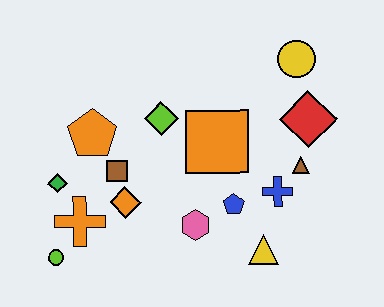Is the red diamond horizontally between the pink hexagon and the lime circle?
No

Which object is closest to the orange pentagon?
The brown square is closest to the orange pentagon.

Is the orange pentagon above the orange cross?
Yes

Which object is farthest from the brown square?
The yellow circle is farthest from the brown square.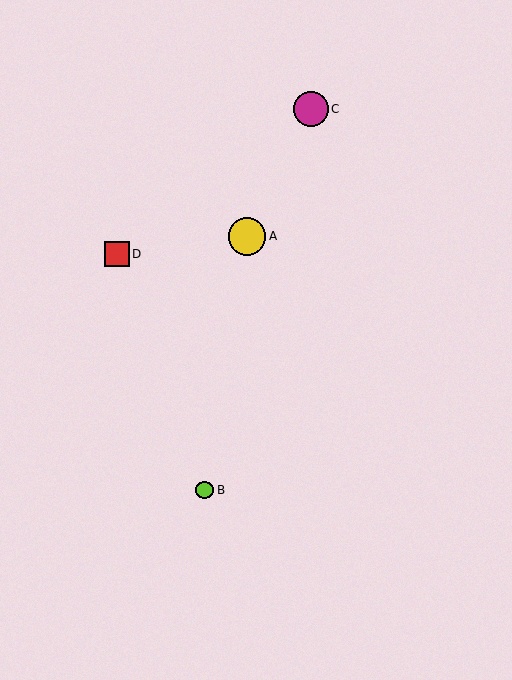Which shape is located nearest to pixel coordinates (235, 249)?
The yellow circle (labeled A) at (247, 236) is nearest to that location.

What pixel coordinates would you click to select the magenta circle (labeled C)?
Click at (311, 109) to select the magenta circle C.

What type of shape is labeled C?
Shape C is a magenta circle.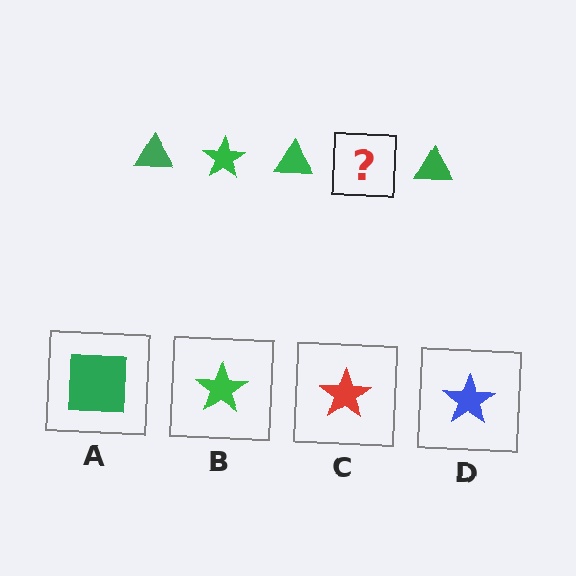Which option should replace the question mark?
Option B.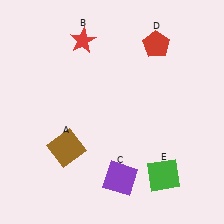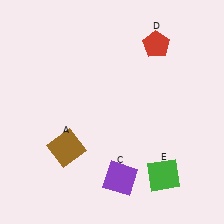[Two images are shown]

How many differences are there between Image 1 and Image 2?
There is 1 difference between the two images.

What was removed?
The red star (B) was removed in Image 2.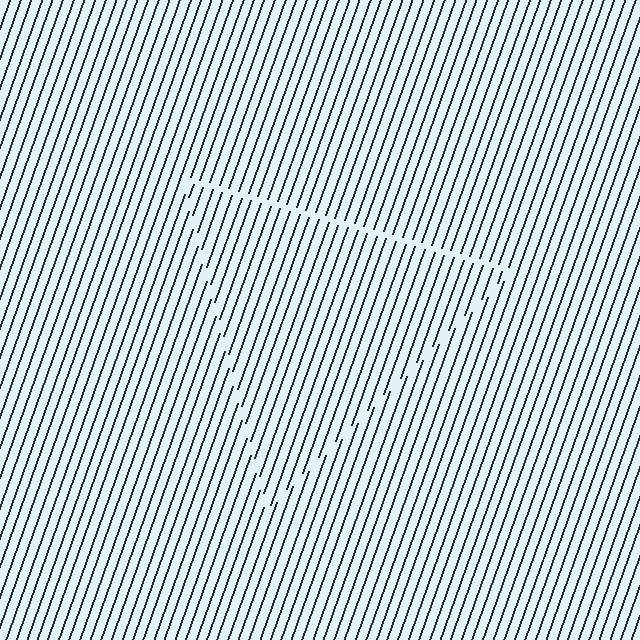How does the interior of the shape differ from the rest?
The interior of the shape contains the same grating, shifted by half a period — the contour is defined by the phase discontinuity where line-ends from the inner and outer gratings abut.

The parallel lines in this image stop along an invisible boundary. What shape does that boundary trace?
An illusory triangle. The interior of the shape contains the same grating, shifted by half a period — the contour is defined by the phase discontinuity where line-ends from the inner and outer gratings abut.